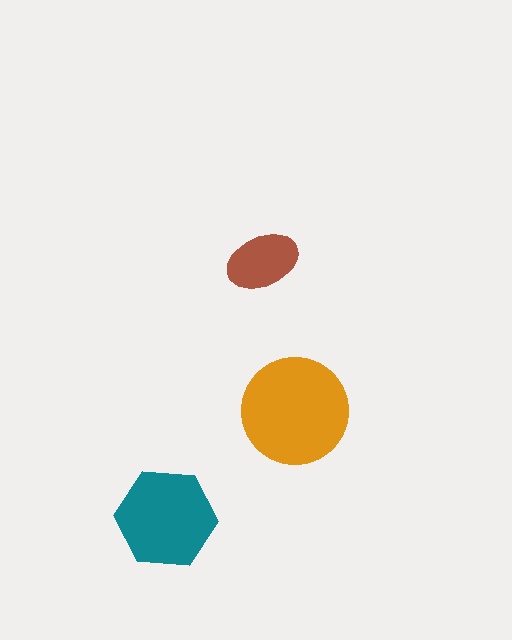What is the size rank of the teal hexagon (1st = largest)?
2nd.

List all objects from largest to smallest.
The orange circle, the teal hexagon, the brown ellipse.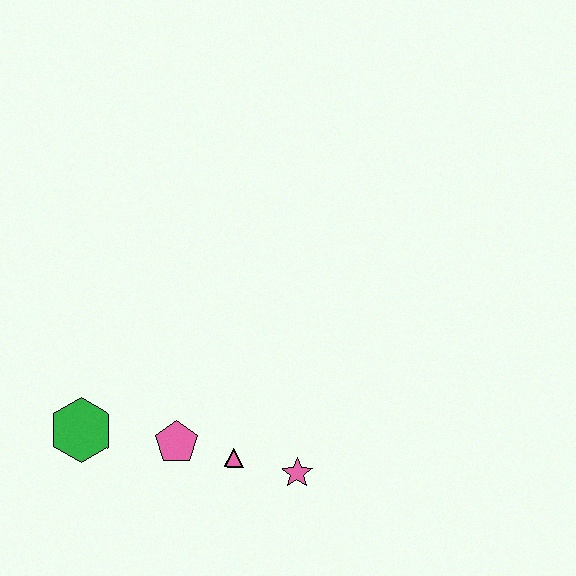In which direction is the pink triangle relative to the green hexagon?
The pink triangle is to the right of the green hexagon.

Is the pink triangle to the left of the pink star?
Yes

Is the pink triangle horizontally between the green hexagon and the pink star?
Yes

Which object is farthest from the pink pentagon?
The pink star is farthest from the pink pentagon.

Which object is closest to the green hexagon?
The pink pentagon is closest to the green hexagon.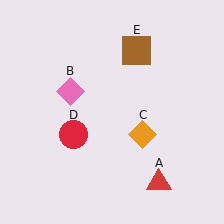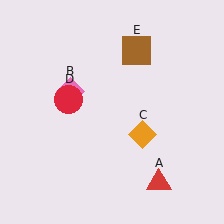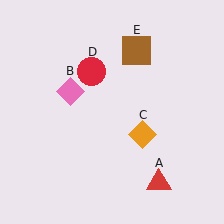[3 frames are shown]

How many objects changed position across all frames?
1 object changed position: red circle (object D).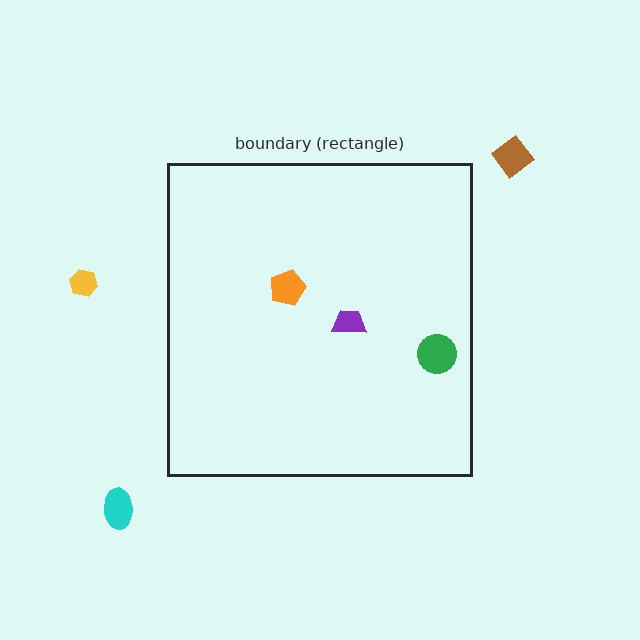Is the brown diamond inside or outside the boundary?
Outside.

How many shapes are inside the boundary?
3 inside, 3 outside.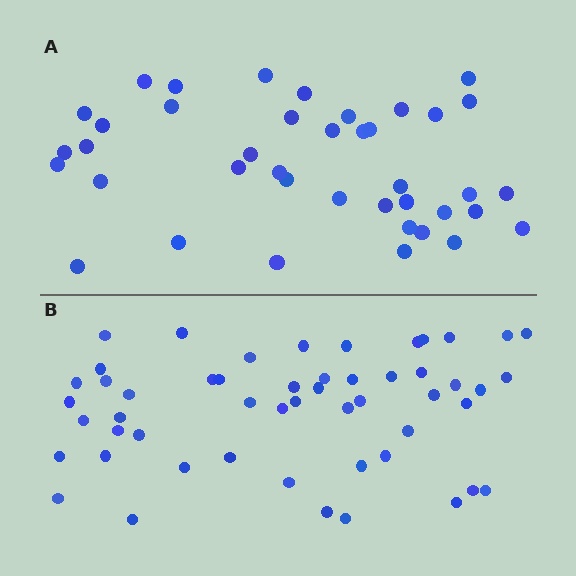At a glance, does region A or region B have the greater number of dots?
Region B (the bottom region) has more dots.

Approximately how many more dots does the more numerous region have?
Region B has roughly 12 or so more dots than region A.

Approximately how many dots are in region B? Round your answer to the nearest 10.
About 50 dots. (The exact count is 52, which rounds to 50.)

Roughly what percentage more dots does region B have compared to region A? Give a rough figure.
About 30% more.